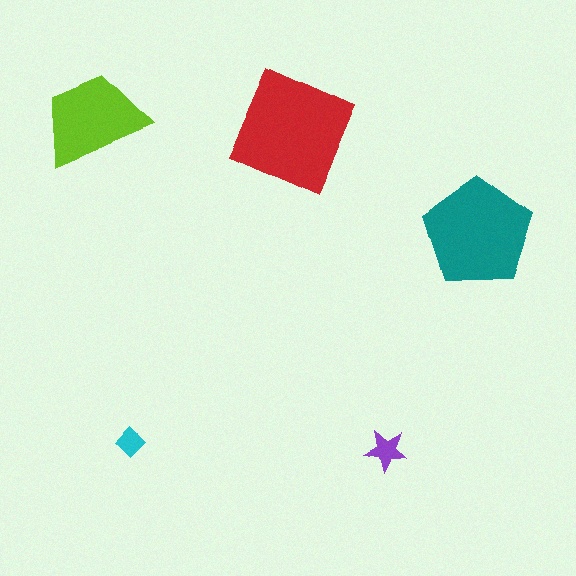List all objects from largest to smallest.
The red square, the teal pentagon, the lime trapezoid, the purple star, the cyan diamond.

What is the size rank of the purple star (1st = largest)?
4th.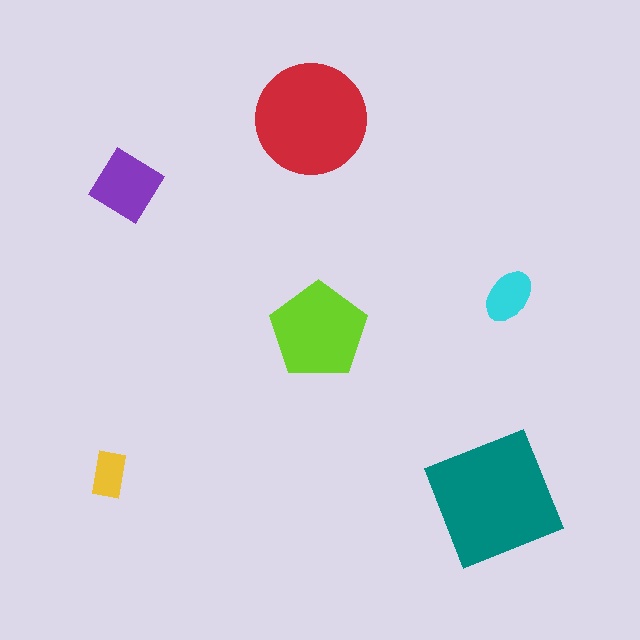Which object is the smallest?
The yellow rectangle.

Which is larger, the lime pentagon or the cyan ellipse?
The lime pentagon.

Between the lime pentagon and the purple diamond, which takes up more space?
The lime pentagon.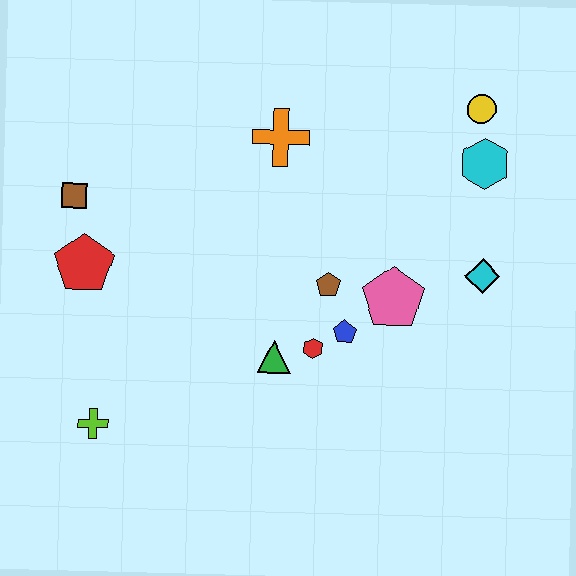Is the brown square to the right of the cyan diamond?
No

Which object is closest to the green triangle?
The red hexagon is closest to the green triangle.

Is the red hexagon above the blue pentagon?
No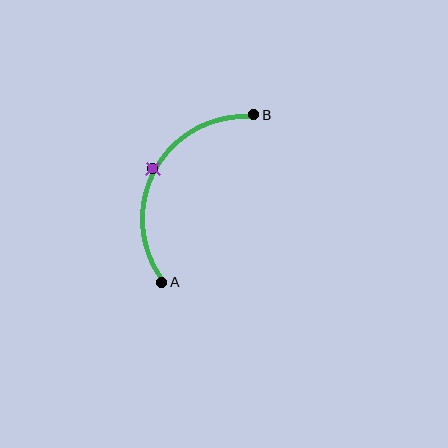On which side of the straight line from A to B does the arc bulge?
The arc bulges to the left of the straight line connecting A and B.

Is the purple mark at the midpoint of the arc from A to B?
Yes. The purple mark lies on the arc at equal arc-length from both A and B — it is the arc midpoint.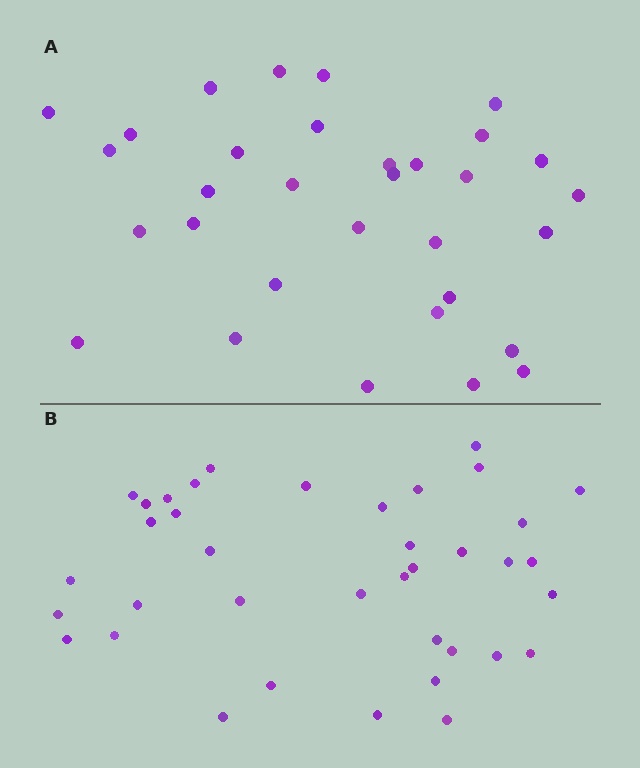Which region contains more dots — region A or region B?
Region B (the bottom region) has more dots.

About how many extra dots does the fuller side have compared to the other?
Region B has about 6 more dots than region A.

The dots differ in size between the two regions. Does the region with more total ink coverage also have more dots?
No. Region A has more total ink coverage because its dots are larger, but region B actually contains more individual dots. Total area can be misleading — the number of items is what matters here.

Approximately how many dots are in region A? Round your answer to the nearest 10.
About 30 dots. (The exact count is 32, which rounds to 30.)